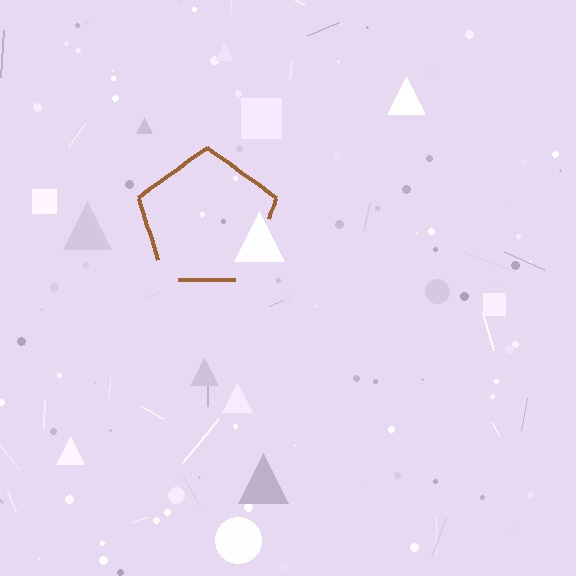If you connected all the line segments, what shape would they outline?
They would outline a pentagon.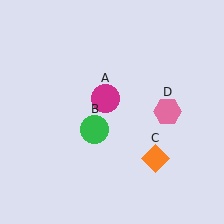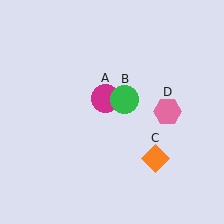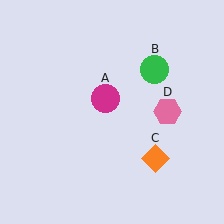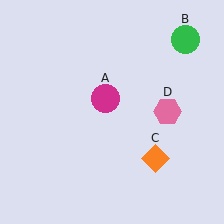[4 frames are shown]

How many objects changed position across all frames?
1 object changed position: green circle (object B).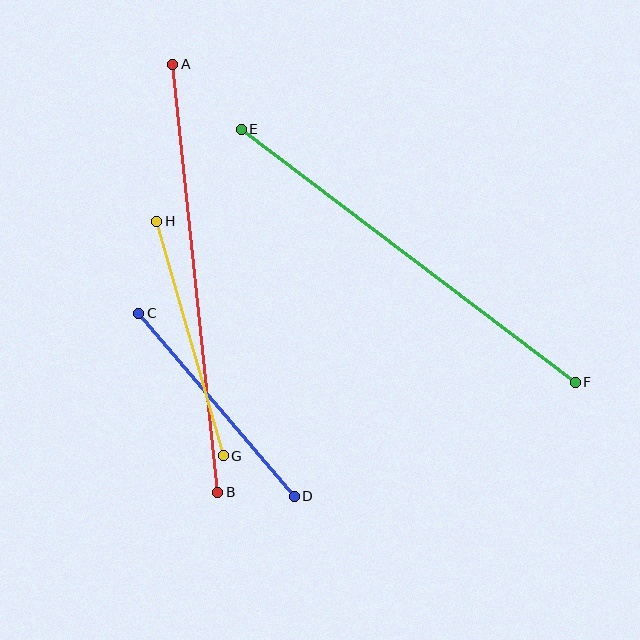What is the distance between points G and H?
The distance is approximately 244 pixels.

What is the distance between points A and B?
The distance is approximately 431 pixels.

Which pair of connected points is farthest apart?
Points A and B are farthest apart.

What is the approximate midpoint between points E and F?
The midpoint is at approximately (408, 256) pixels.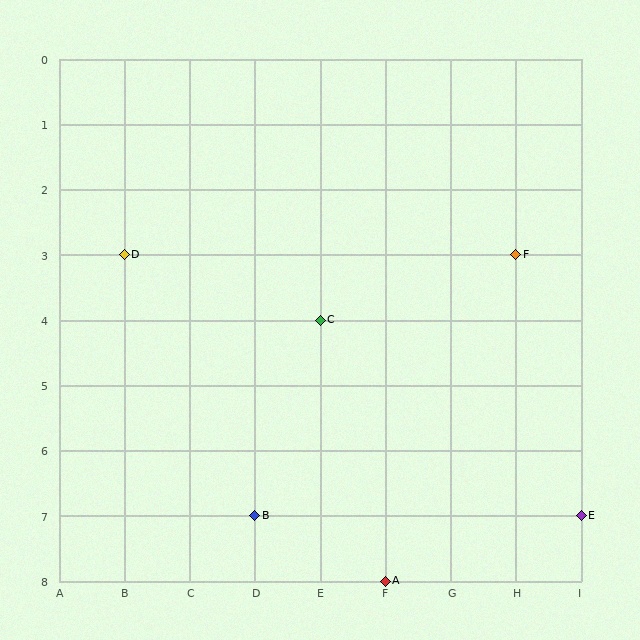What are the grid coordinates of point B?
Point B is at grid coordinates (D, 7).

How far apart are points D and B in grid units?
Points D and B are 2 columns and 4 rows apart (about 4.5 grid units diagonally).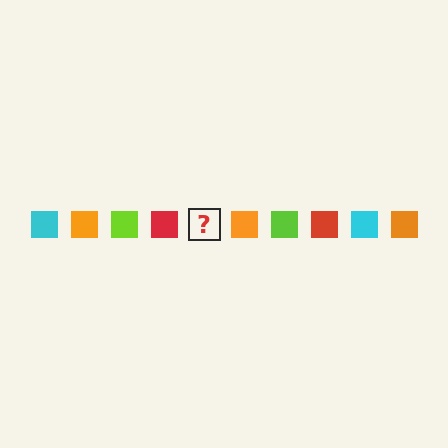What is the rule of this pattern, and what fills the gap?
The rule is that the pattern cycles through cyan, orange, lime, red squares. The gap should be filled with a cyan square.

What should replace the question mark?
The question mark should be replaced with a cyan square.